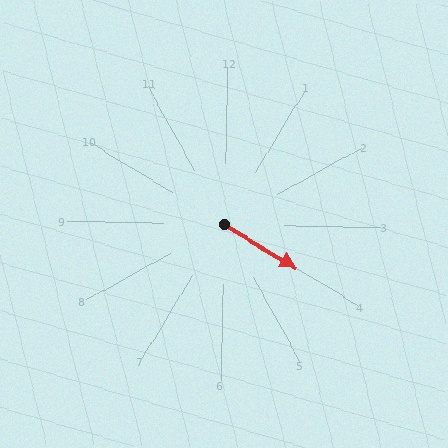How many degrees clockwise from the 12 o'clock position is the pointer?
Approximately 120 degrees.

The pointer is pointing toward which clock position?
Roughly 4 o'clock.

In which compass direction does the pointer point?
Southeast.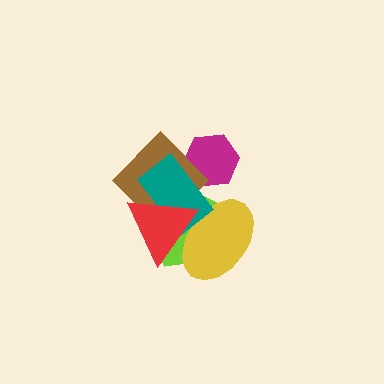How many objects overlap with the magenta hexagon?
2 objects overlap with the magenta hexagon.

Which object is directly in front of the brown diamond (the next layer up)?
The lime pentagon is directly in front of the brown diamond.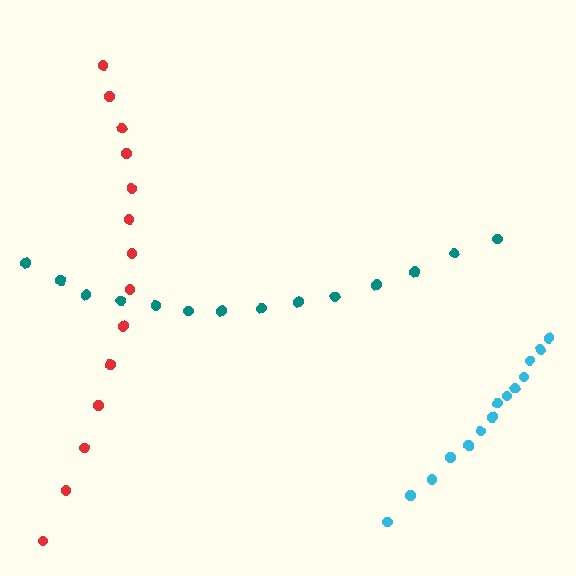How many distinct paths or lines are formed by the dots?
There are 3 distinct paths.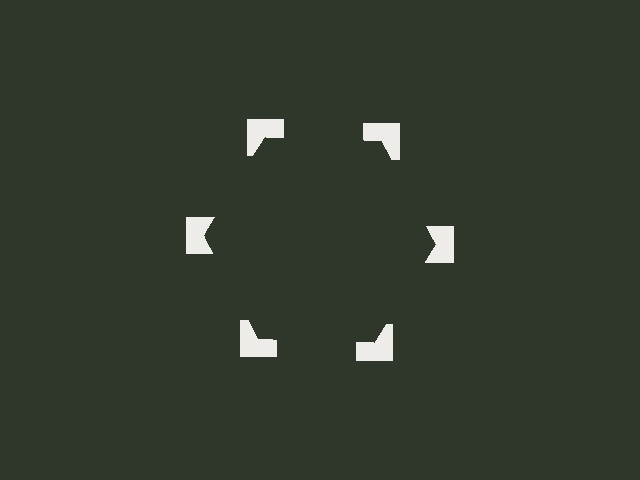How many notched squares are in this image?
There are 6 — one at each vertex of the illusory hexagon.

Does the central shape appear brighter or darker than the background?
It typically appears slightly darker than the background, even though no actual brightness change is drawn.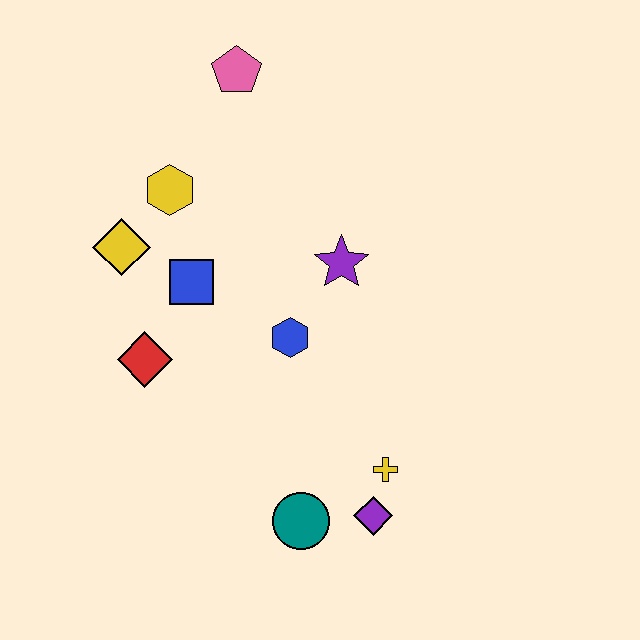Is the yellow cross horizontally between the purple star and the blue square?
No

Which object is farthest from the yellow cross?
The pink pentagon is farthest from the yellow cross.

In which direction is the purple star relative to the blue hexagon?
The purple star is above the blue hexagon.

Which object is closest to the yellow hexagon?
The yellow diamond is closest to the yellow hexagon.